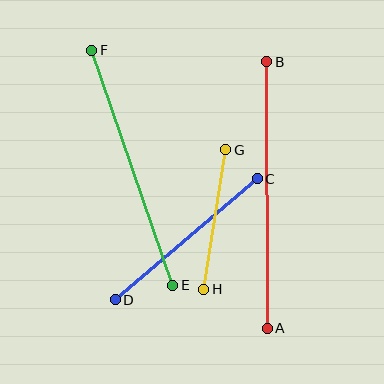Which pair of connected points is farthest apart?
Points A and B are farthest apart.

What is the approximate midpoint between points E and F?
The midpoint is at approximately (132, 168) pixels.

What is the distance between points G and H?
The distance is approximately 141 pixels.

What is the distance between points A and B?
The distance is approximately 267 pixels.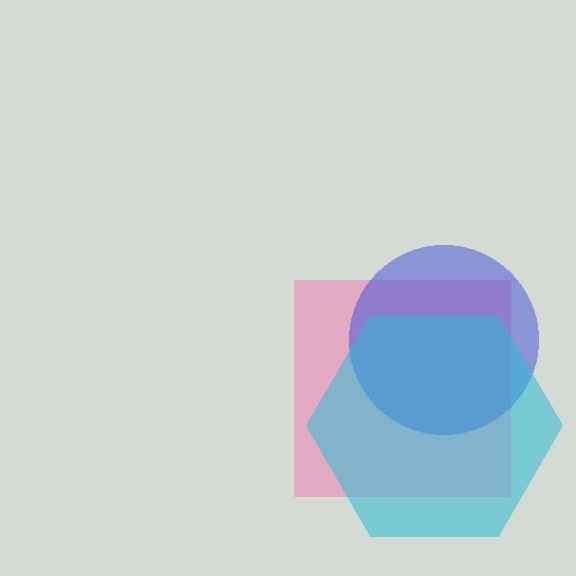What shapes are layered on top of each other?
The layered shapes are: a pink square, a blue circle, a cyan hexagon.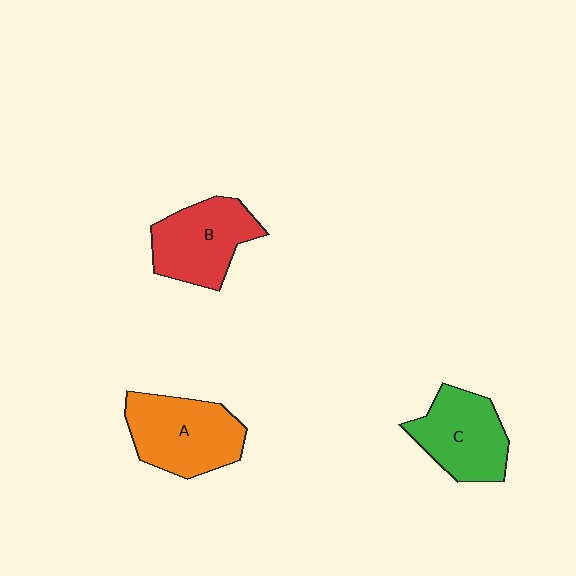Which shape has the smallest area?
Shape C (green).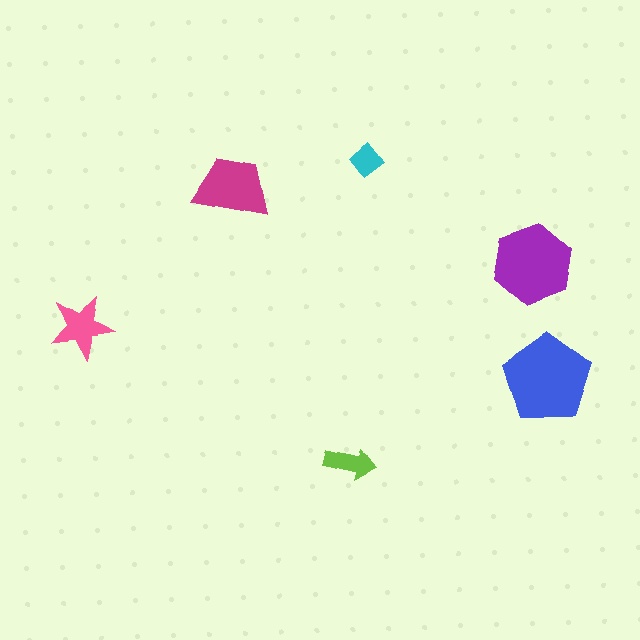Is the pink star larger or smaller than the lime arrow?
Larger.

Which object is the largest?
The blue pentagon.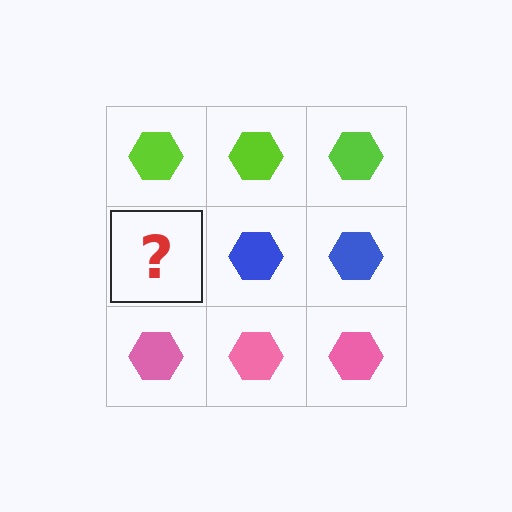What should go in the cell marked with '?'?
The missing cell should contain a blue hexagon.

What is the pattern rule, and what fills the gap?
The rule is that each row has a consistent color. The gap should be filled with a blue hexagon.